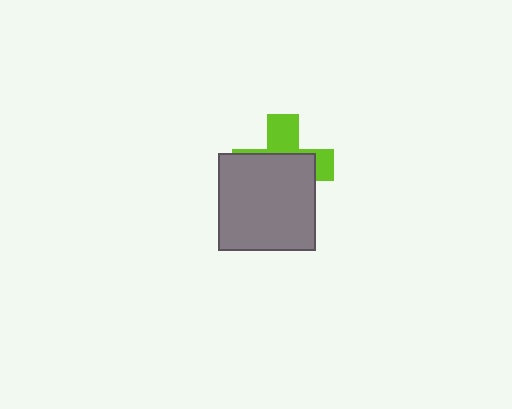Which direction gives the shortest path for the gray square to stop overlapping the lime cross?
Moving down gives the shortest separation.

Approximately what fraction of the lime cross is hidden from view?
Roughly 62% of the lime cross is hidden behind the gray square.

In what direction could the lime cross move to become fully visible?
The lime cross could move up. That would shift it out from behind the gray square entirely.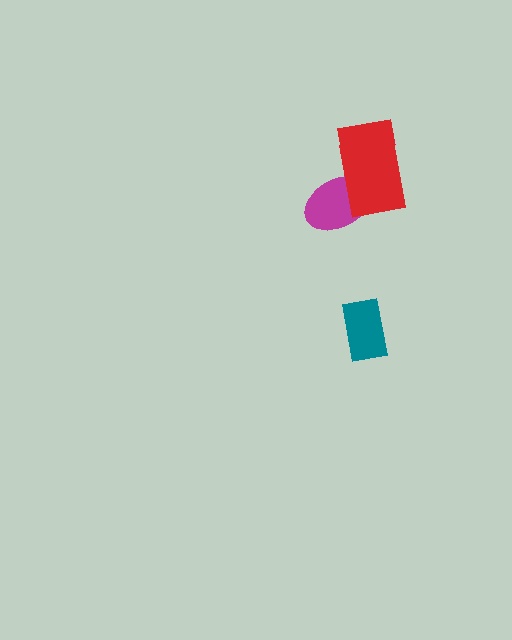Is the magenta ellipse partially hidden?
Yes, it is partially covered by another shape.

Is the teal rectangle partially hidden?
No, no other shape covers it.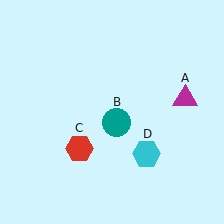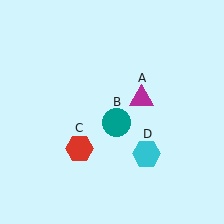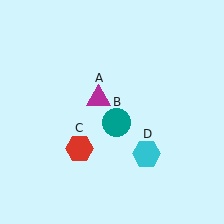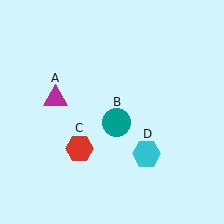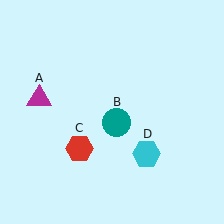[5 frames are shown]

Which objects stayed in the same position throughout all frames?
Teal circle (object B) and red hexagon (object C) and cyan hexagon (object D) remained stationary.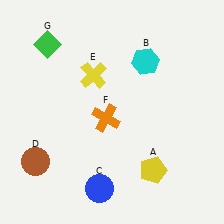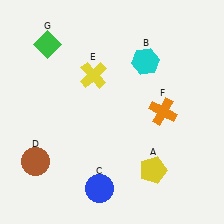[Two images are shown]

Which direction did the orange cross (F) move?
The orange cross (F) moved right.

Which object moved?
The orange cross (F) moved right.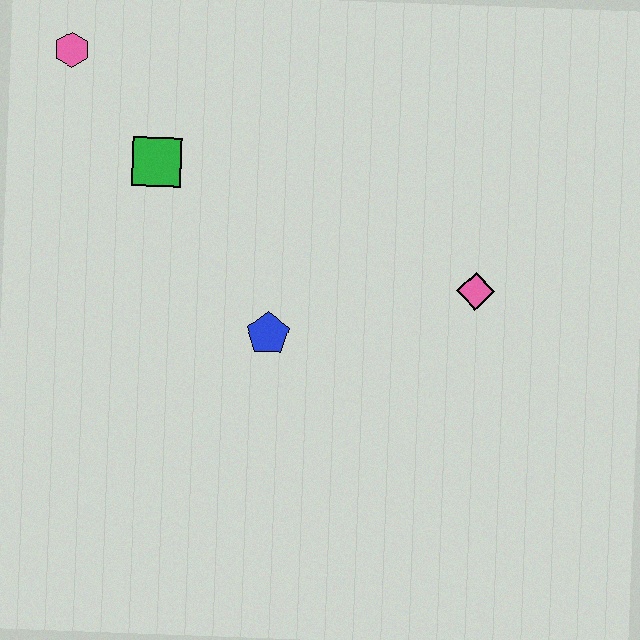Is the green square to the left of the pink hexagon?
No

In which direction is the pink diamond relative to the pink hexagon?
The pink diamond is to the right of the pink hexagon.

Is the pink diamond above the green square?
No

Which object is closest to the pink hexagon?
The green square is closest to the pink hexagon.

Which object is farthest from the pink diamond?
The pink hexagon is farthest from the pink diamond.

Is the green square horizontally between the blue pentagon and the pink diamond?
No